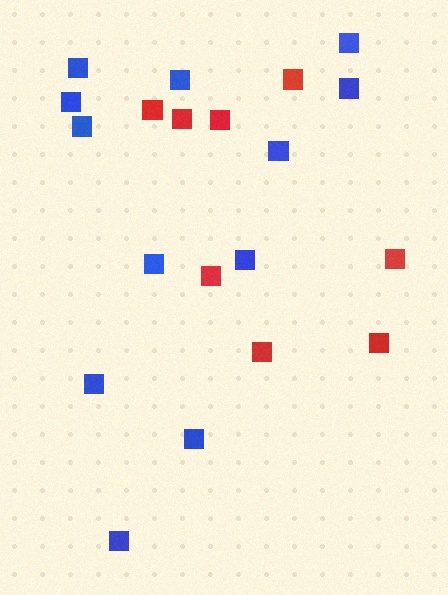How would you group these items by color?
There are 2 groups: one group of red squares (8) and one group of blue squares (12).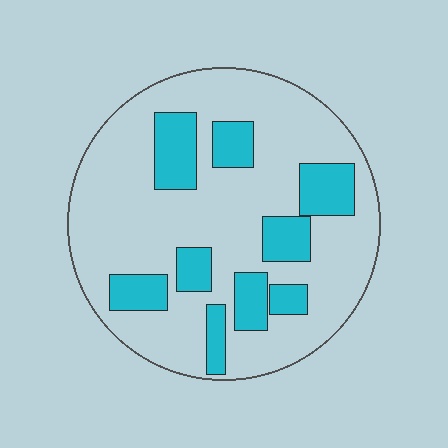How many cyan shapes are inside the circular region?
9.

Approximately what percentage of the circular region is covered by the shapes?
Approximately 25%.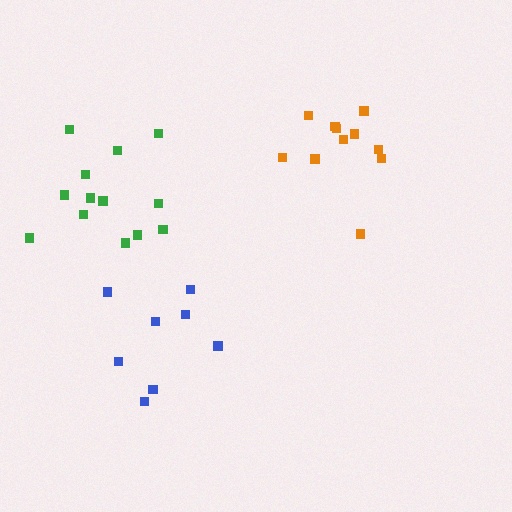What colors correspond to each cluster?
The clusters are colored: blue, orange, green.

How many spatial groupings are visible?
There are 3 spatial groupings.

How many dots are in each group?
Group 1: 8 dots, Group 2: 11 dots, Group 3: 13 dots (32 total).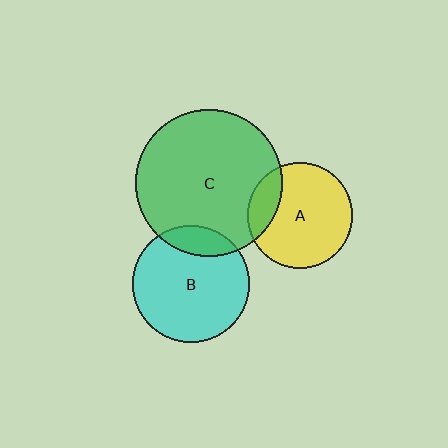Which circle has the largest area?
Circle C (green).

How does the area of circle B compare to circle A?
Approximately 1.2 times.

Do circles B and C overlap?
Yes.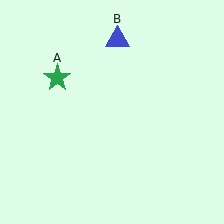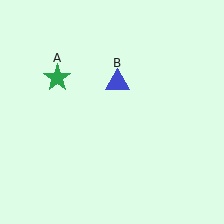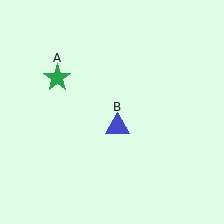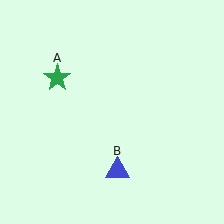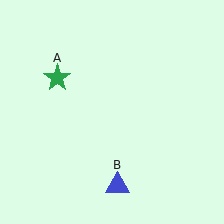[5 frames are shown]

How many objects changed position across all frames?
1 object changed position: blue triangle (object B).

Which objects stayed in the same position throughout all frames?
Green star (object A) remained stationary.